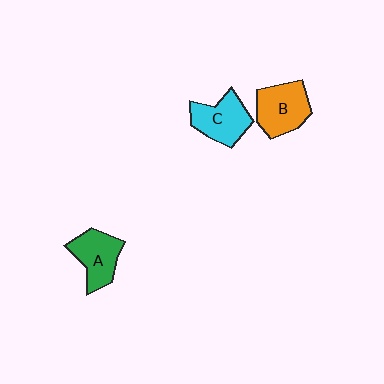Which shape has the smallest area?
Shape A (green).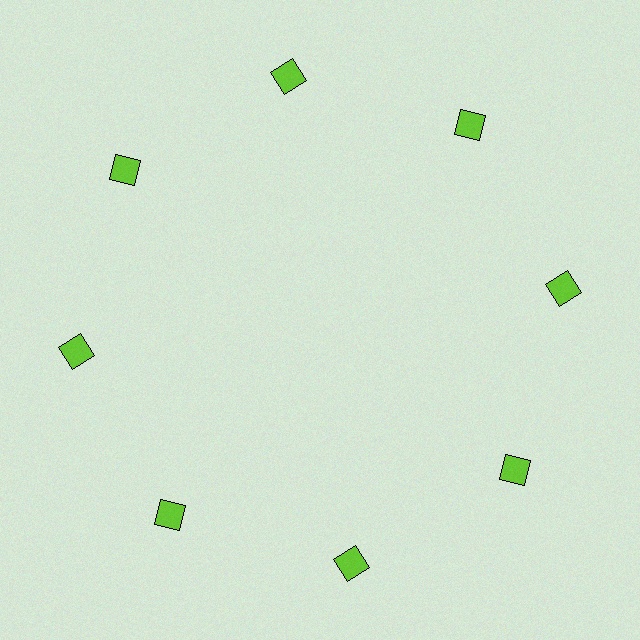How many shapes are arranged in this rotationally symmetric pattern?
There are 8 shapes, arranged in 8 groups of 1.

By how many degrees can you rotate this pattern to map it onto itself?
The pattern maps onto itself every 45 degrees of rotation.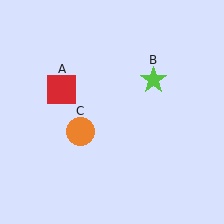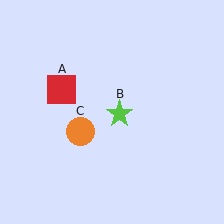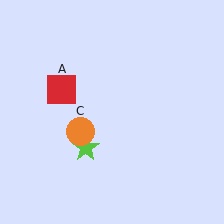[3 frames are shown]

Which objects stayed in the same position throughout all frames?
Red square (object A) and orange circle (object C) remained stationary.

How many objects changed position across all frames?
1 object changed position: lime star (object B).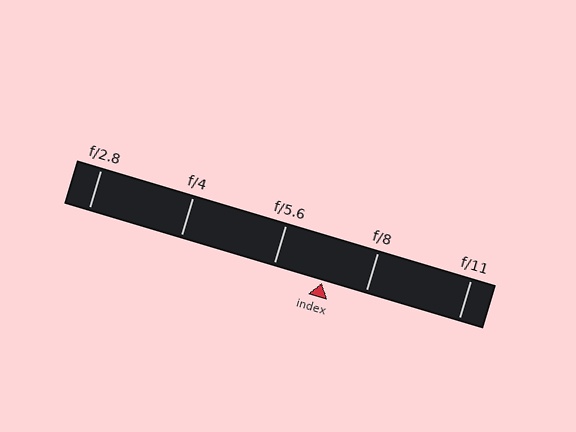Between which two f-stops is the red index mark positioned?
The index mark is between f/5.6 and f/8.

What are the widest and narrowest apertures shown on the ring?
The widest aperture shown is f/2.8 and the narrowest is f/11.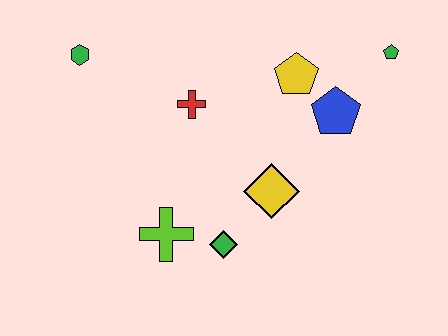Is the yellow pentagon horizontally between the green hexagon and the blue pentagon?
Yes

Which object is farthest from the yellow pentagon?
The green hexagon is farthest from the yellow pentagon.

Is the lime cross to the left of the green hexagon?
No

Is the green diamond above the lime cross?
No